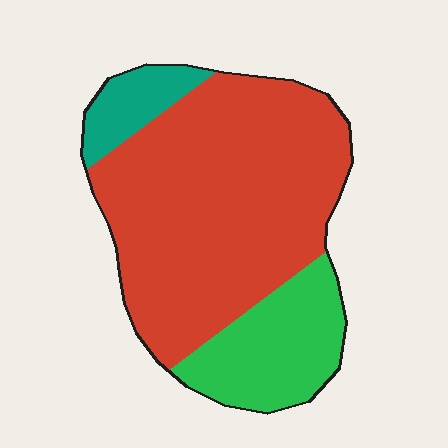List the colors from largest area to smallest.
From largest to smallest: red, green, teal.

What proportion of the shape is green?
Green covers roughly 20% of the shape.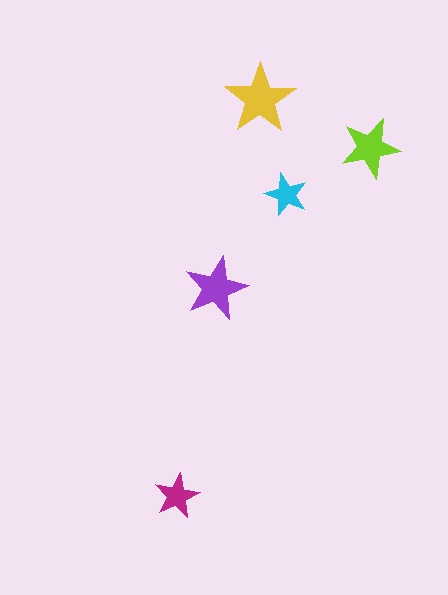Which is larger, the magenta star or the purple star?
The purple one.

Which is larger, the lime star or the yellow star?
The yellow one.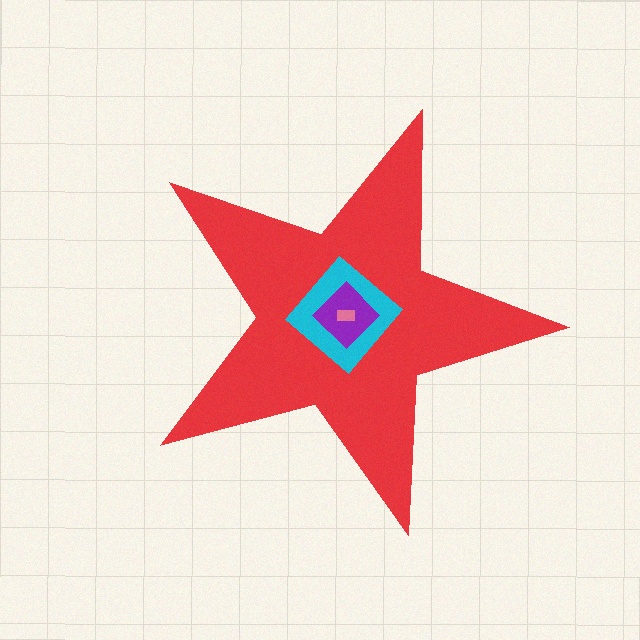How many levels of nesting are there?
4.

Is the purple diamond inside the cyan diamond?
Yes.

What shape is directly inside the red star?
The cyan diamond.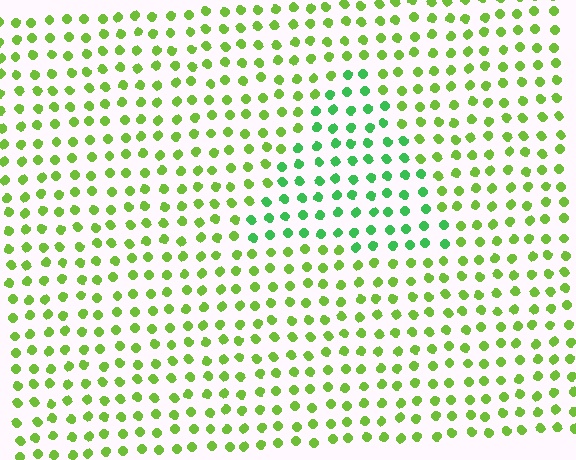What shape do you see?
I see a triangle.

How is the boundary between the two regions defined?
The boundary is defined purely by a slight shift in hue (about 36 degrees). Spacing, size, and orientation are identical on both sides.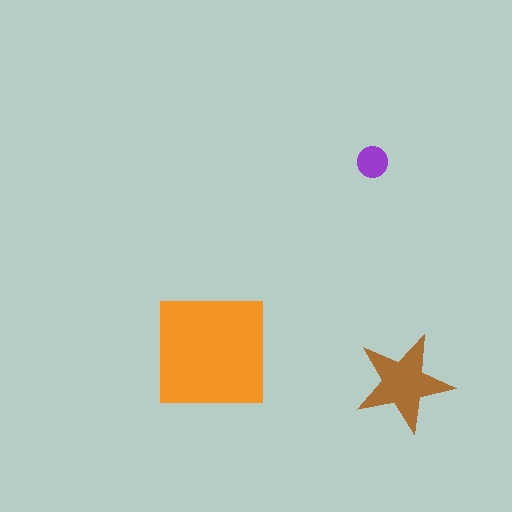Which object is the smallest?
The purple circle.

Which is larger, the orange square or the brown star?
The orange square.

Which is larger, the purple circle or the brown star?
The brown star.